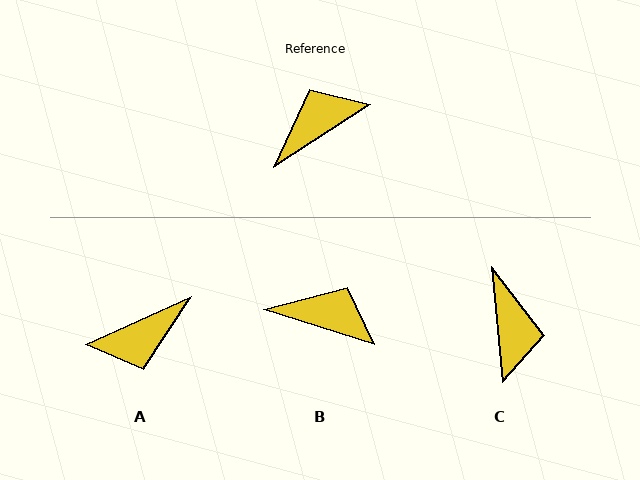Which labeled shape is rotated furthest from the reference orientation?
A, about 171 degrees away.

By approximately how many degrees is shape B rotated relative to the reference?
Approximately 50 degrees clockwise.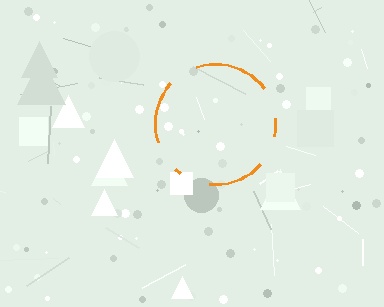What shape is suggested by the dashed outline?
The dashed outline suggests a circle.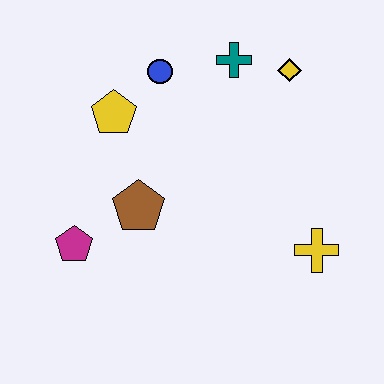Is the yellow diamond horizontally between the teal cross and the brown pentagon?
No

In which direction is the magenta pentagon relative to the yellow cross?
The magenta pentagon is to the left of the yellow cross.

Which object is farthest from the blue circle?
The yellow cross is farthest from the blue circle.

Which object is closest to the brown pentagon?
The magenta pentagon is closest to the brown pentagon.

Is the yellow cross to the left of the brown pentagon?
No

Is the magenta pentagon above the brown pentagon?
No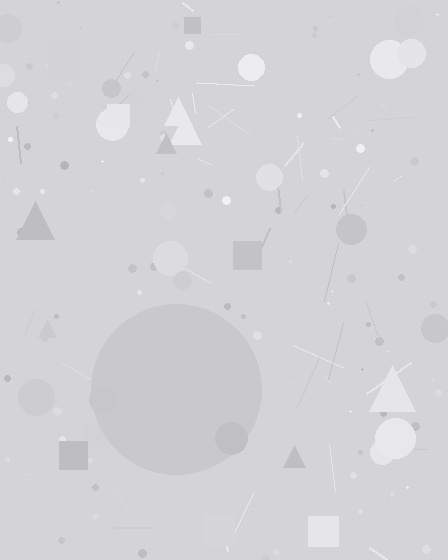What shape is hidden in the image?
A circle is hidden in the image.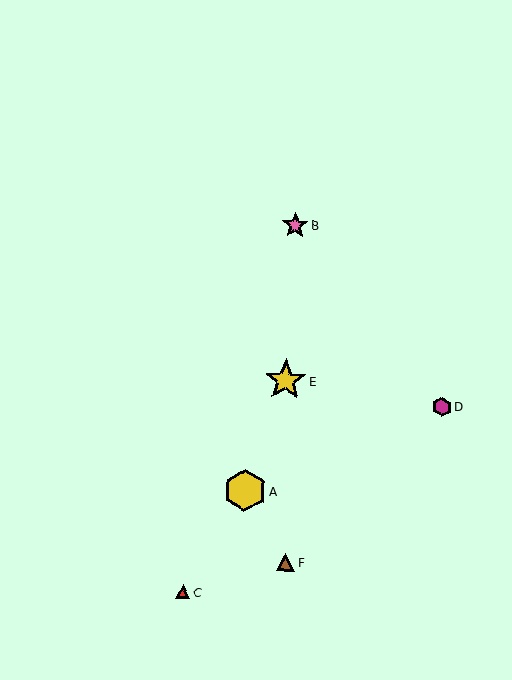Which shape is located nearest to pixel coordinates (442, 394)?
The magenta hexagon (labeled D) at (442, 407) is nearest to that location.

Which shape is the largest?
The yellow star (labeled E) is the largest.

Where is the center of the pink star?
The center of the pink star is at (295, 225).